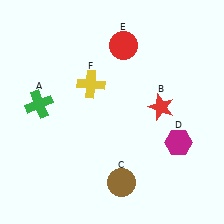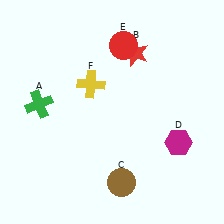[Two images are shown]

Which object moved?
The red star (B) moved up.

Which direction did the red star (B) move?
The red star (B) moved up.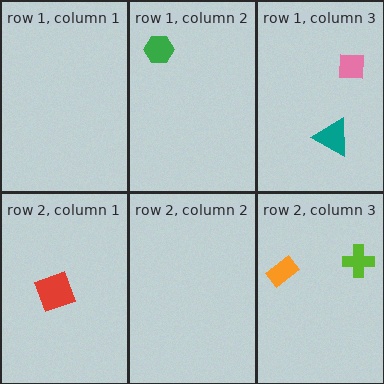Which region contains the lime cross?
The row 2, column 3 region.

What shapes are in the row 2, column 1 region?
The red square.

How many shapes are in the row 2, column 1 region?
1.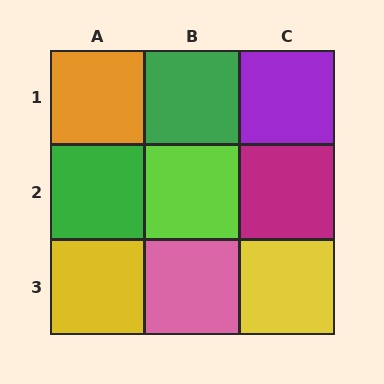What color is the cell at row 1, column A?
Orange.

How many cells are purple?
1 cell is purple.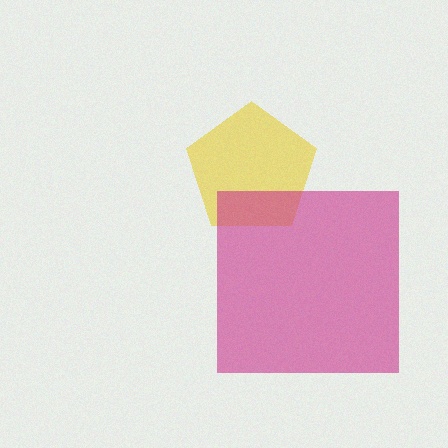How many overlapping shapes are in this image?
There are 2 overlapping shapes in the image.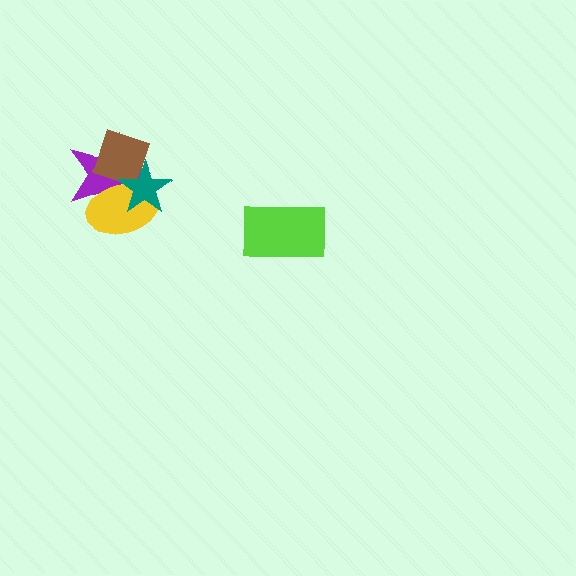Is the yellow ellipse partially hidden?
Yes, it is partially covered by another shape.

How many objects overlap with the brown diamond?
3 objects overlap with the brown diamond.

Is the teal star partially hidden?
No, no other shape covers it.